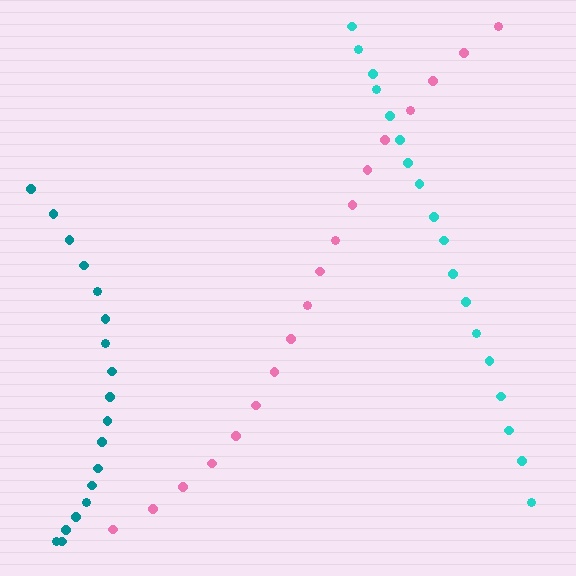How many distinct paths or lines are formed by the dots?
There are 3 distinct paths.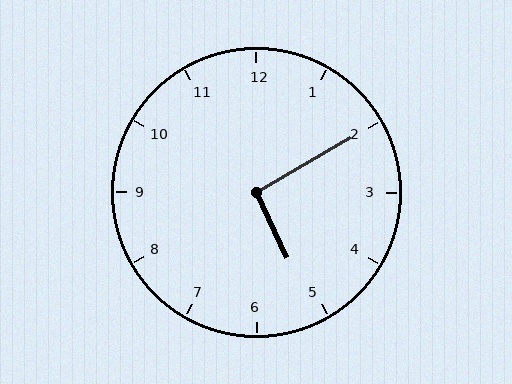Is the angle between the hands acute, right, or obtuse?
It is right.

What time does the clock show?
5:10.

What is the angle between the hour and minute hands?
Approximately 95 degrees.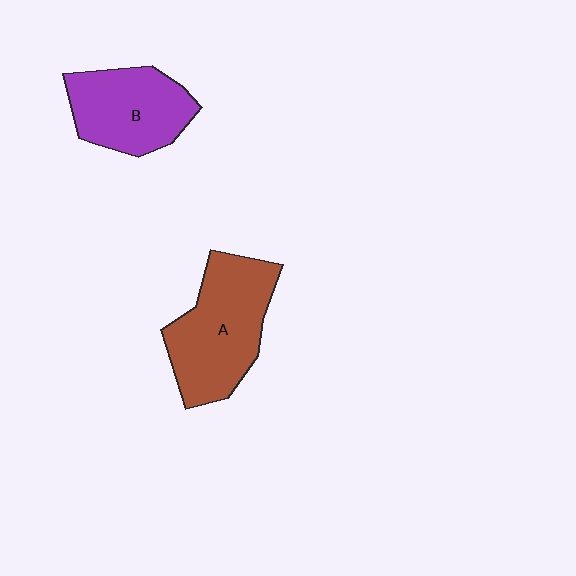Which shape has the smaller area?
Shape B (purple).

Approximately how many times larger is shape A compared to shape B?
Approximately 1.3 times.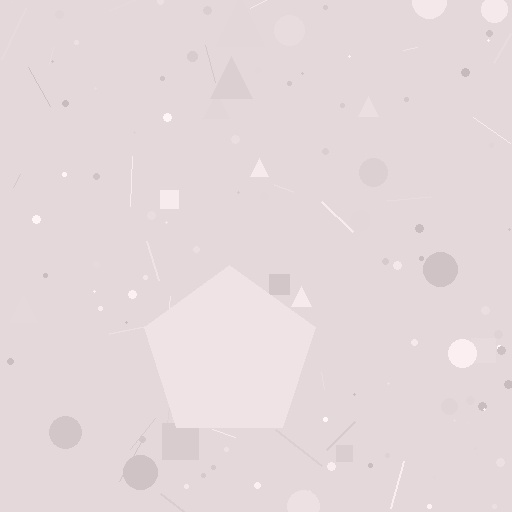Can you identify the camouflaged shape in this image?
The camouflaged shape is a pentagon.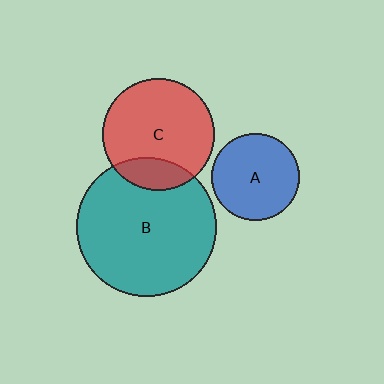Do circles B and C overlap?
Yes.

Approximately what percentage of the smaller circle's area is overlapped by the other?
Approximately 20%.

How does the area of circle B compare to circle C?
Approximately 1.6 times.